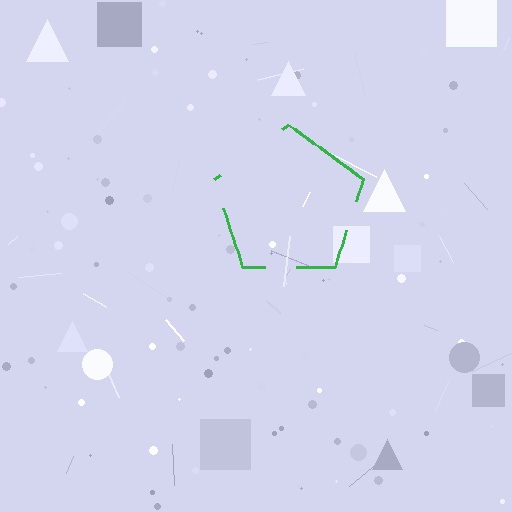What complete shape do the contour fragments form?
The contour fragments form a pentagon.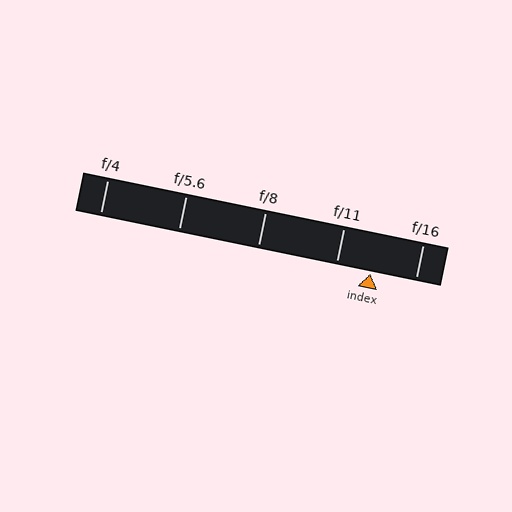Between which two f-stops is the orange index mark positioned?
The index mark is between f/11 and f/16.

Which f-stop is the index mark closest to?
The index mark is closest to f/11.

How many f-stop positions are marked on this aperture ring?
There are 5 f-stop positions marked.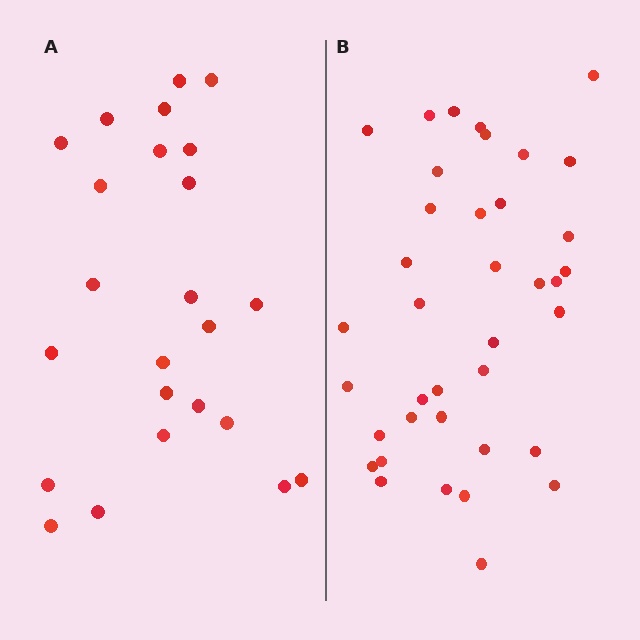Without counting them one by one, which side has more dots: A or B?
Region B (the right region) has more dots.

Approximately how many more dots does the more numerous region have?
Region B has approximately 15 more dots than region A.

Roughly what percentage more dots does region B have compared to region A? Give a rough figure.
About 60% more.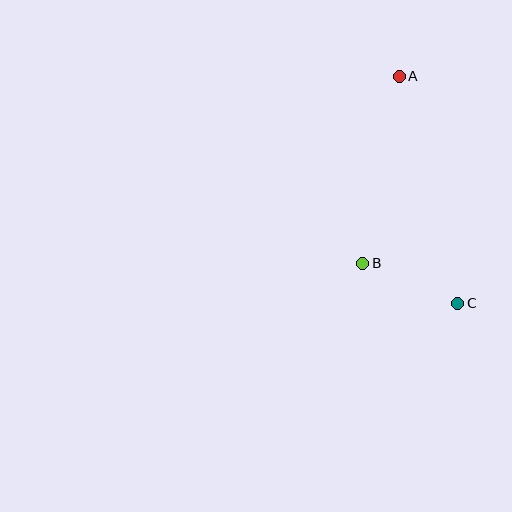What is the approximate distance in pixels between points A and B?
The distance between A and B is approximately 190 pixels.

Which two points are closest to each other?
Points B and C are closest to each other.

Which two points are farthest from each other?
Points A and C are farthest from each other.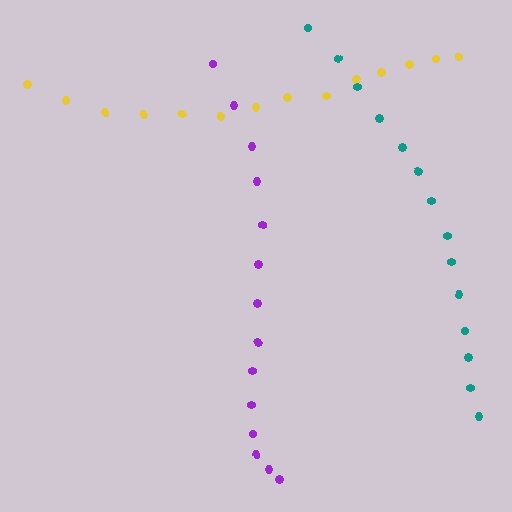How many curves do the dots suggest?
There are 3 distinct paths.